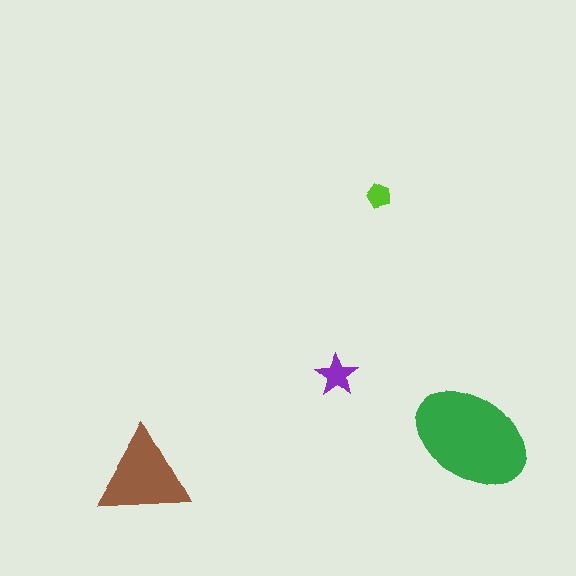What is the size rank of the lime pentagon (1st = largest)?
4th.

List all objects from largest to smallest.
The green ellipse, the brown triangle, the purple star, the lime pentagon.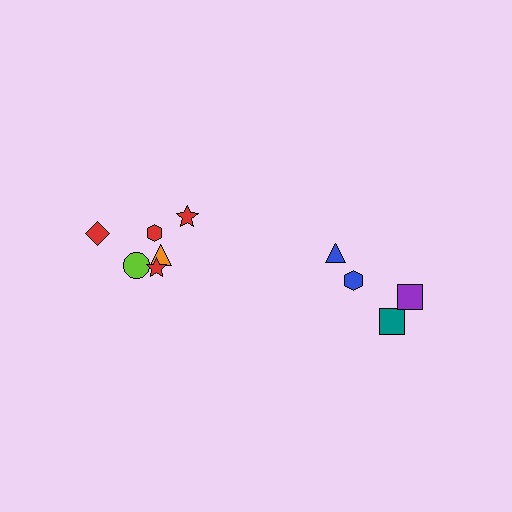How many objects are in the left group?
There are 6 objects.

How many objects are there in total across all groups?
There are 10 objects.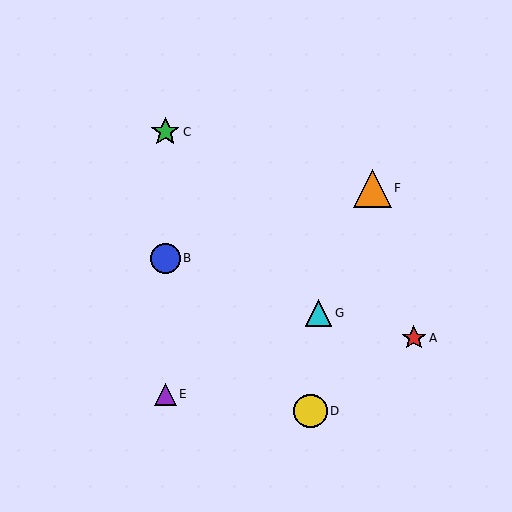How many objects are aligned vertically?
3 objects (B, C, E) are aligned vertically.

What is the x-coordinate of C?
Object C is at x≈165.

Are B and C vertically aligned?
Yes, both are at x≈165.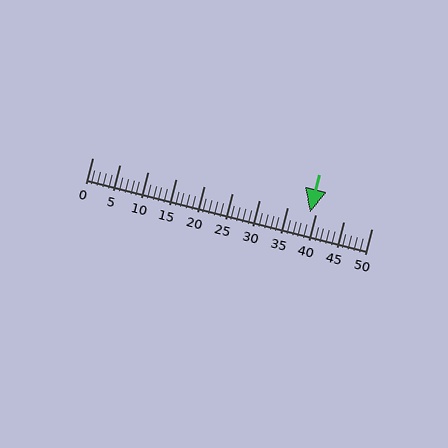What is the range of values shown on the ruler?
The ruler shows values from 0 to 50.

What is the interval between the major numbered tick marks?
The major tick marks are spaced 5 units apart.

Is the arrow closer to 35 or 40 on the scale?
The arrow is closer to 40.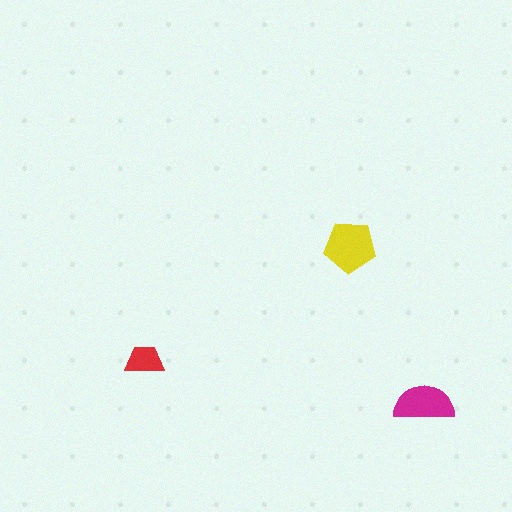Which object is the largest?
The yellow pentagon.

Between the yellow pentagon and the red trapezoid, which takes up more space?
The yellow pentagon.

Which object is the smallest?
The red trapezoid.